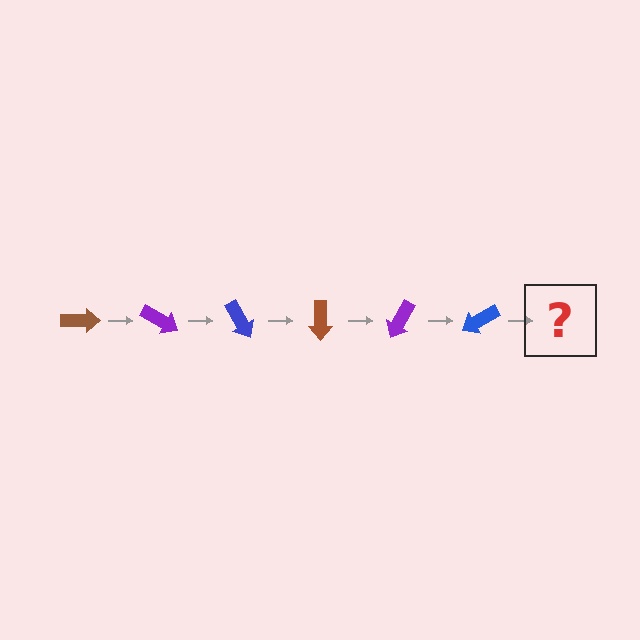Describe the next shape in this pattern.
It should be a brown arrow, rotated 180 degrees from the start.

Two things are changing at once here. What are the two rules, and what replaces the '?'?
The two rules are that it rotates 30 degrees each step and the color cycles through brown, purple, and blue. The '?' should be a brown arrow, rotated 180 degrees from the start.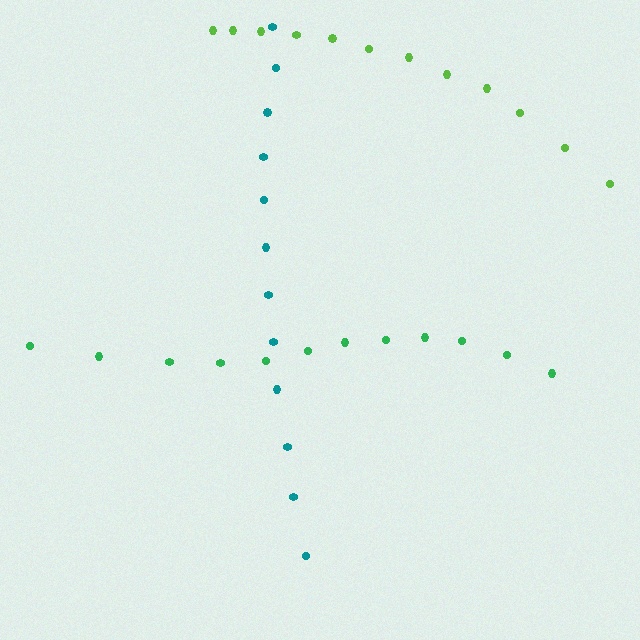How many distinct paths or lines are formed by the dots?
There are 3 distinct paths.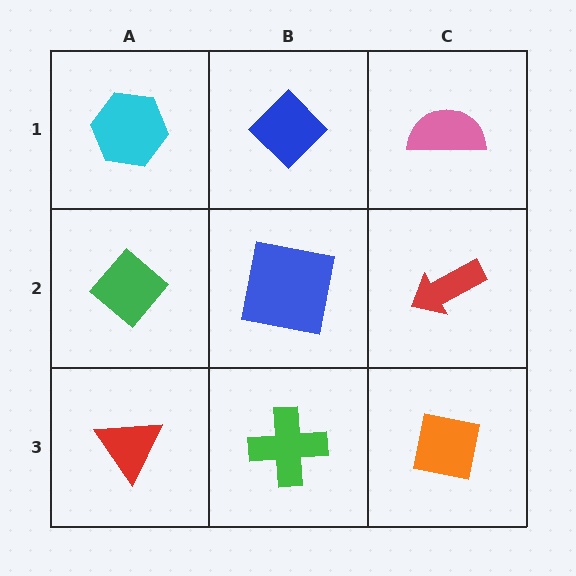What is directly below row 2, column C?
An orange square.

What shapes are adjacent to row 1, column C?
A red arrow (row 2, column C), a blue diamond (row 1, column B).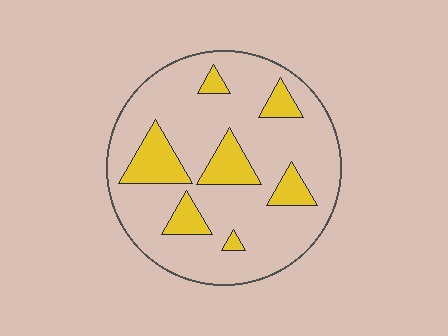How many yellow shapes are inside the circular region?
7.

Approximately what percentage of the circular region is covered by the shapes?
Approximately 20%.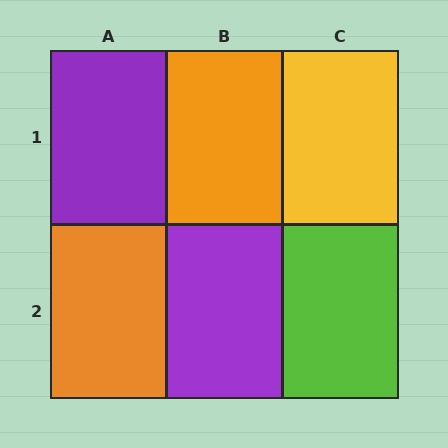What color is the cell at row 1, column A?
Purple.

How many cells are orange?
2 cells are orange.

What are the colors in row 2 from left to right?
Orange, purple, lime.